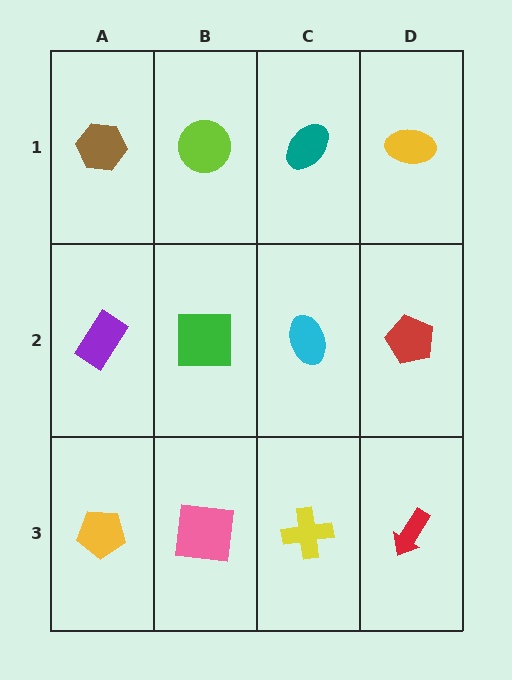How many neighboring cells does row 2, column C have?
4.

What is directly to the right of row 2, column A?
A green square.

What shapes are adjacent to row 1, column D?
A red pentagon (row 2, column D), a teal ellipse (row 1, column C).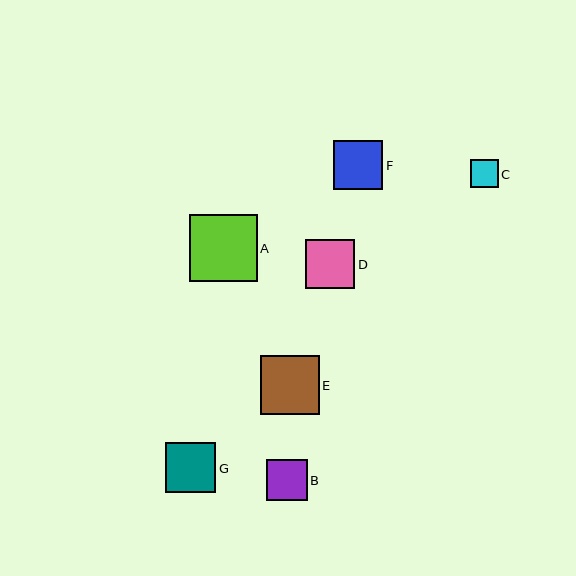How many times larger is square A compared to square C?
Square A is approximately 2.4 times the size of square C.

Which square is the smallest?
Square C is the smallest with a size of approximately 28 pixels.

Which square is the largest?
Square A is the largest with a size of approximately 67 pixels.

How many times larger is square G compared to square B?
Square G is approximately 1.2 times the size of square B.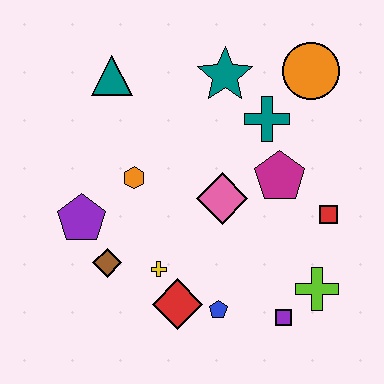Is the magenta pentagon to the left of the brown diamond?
No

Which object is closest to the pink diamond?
The magenta pentagon is closest to the pink diamond.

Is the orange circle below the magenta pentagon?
No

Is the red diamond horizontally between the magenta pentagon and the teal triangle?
Yes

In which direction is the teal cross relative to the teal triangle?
The teal cross is to the right of the teal triangle.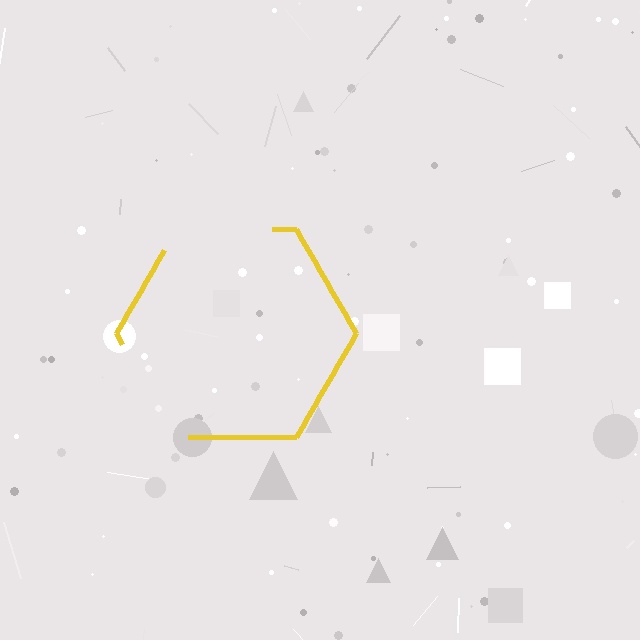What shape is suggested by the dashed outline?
The dashed outline suggests a hexagon.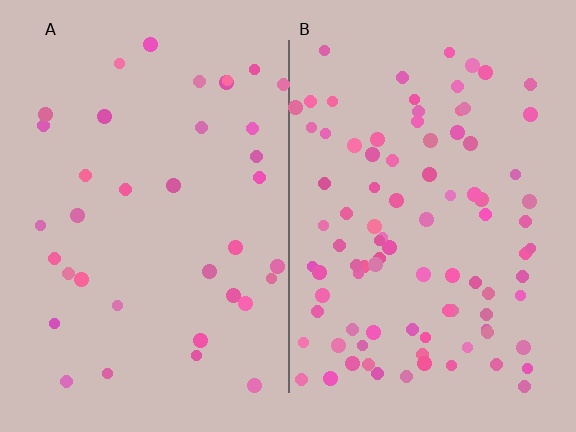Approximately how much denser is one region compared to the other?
Approximately 2.5× — region B over region A.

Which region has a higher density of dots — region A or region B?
B (the right).